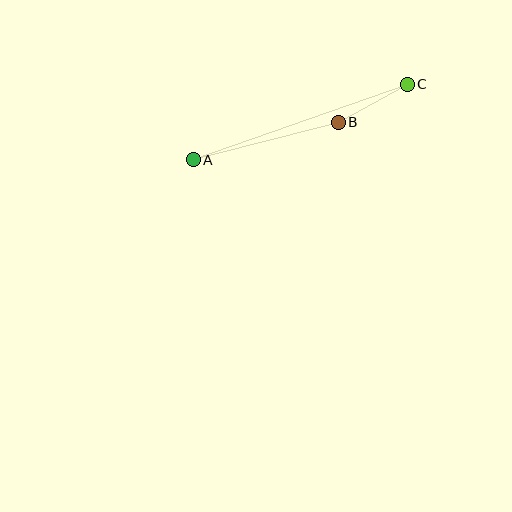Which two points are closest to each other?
Points B and C are closest to each other.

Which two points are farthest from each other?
Points A and C are farthest from each other.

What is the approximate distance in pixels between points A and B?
The distance between A and B is approximately 150 pixels.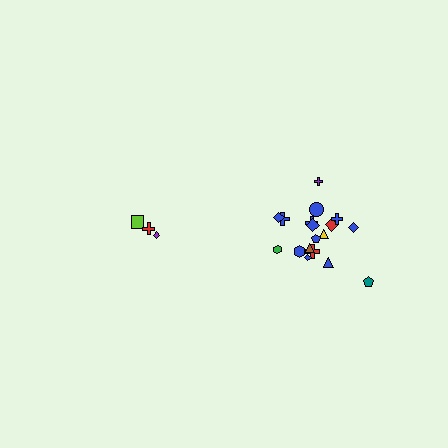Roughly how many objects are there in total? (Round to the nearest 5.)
Roughly 20 objects in total.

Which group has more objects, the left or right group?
The right group.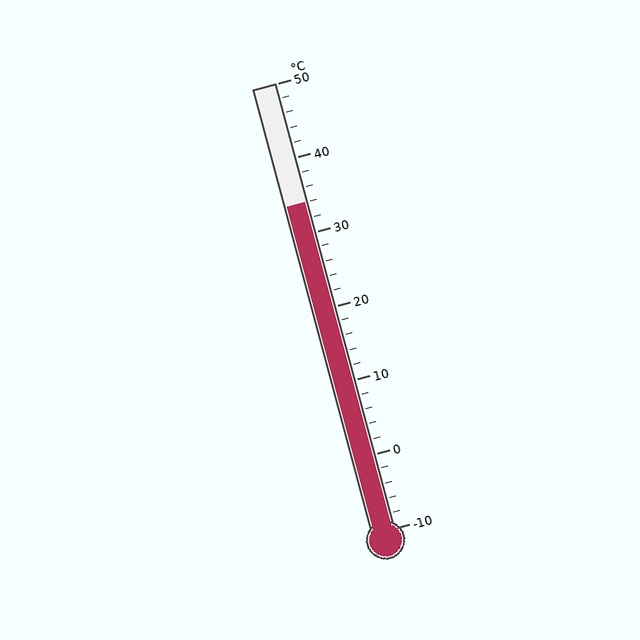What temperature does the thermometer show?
The thermometer shows approximately 34°C.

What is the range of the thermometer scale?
The thermometer scale ranges from -10°C to 50°C.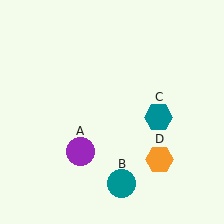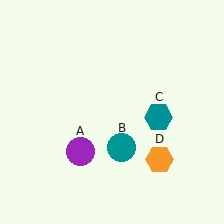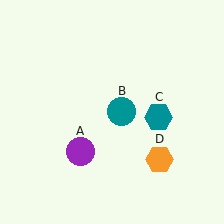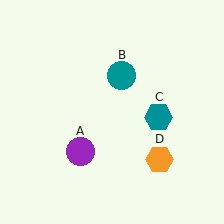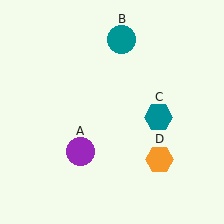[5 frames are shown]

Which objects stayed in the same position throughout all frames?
Purple circle (object A) and teal hexagon (object C) and orange hexagon (object D) remained stationary.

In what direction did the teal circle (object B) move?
The teal circle (object B) moved up.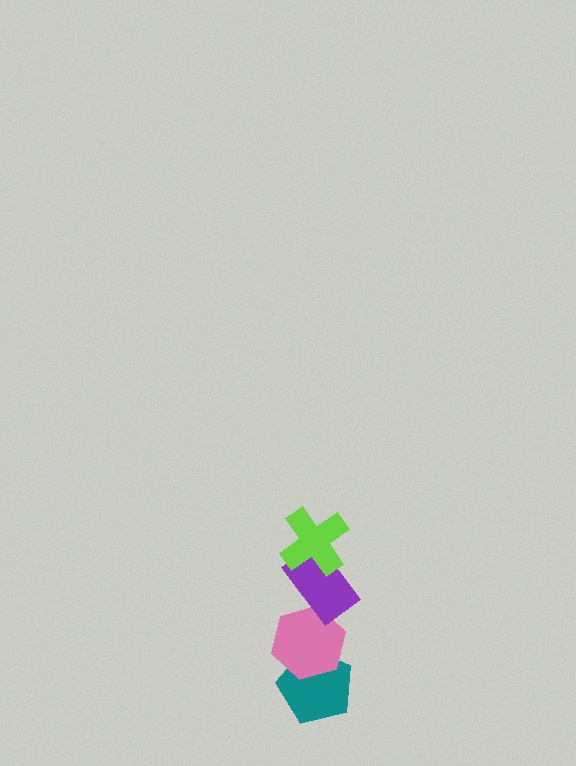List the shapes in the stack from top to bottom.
From top to bottom: the lime cross, the purple rectangle, the pink hexagon, the teal pentagon.